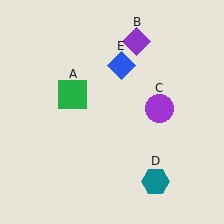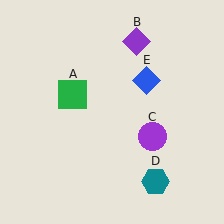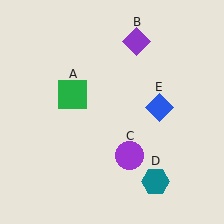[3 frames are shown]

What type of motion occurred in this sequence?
The purple circle (object C), blue diamond (object E) rotated clockwise around the center of the scene.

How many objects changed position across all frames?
2 objects changed position: purple circle (object C), blue diamond (object E).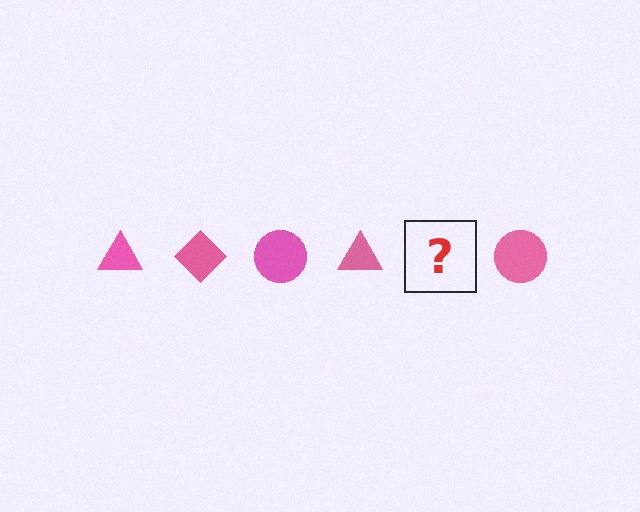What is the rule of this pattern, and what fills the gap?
The rule is that the pattern cycles through triangle, diamond, circle shapes in pink. The gap should be filled with a pink diamond.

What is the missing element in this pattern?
The missing element is a pink diamond.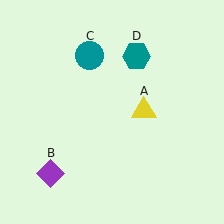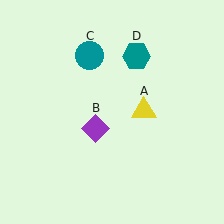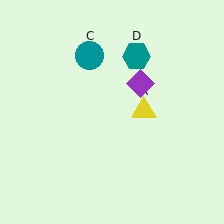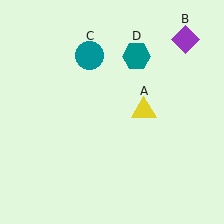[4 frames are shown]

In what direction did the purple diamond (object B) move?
The purple diamond (object B) moved up and to the right.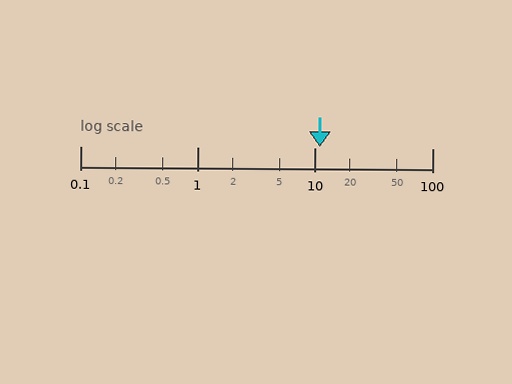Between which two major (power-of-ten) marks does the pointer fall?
The pointer is between 10 and 100.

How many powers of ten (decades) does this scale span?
The scale spans 3 decades, from 0.1 to 100.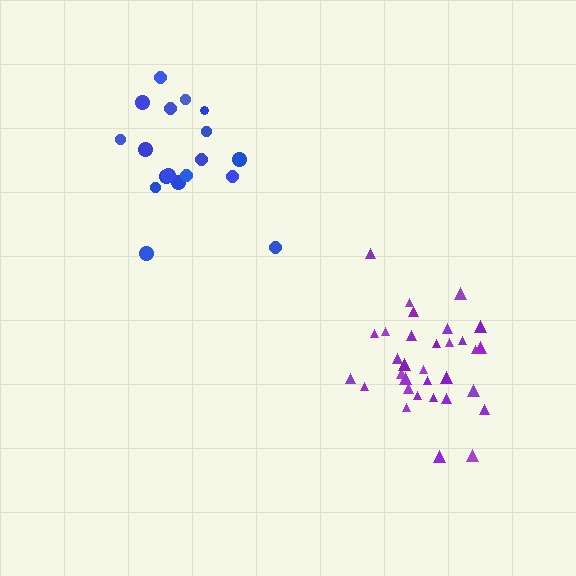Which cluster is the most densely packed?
Purple.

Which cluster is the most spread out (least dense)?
Blue.